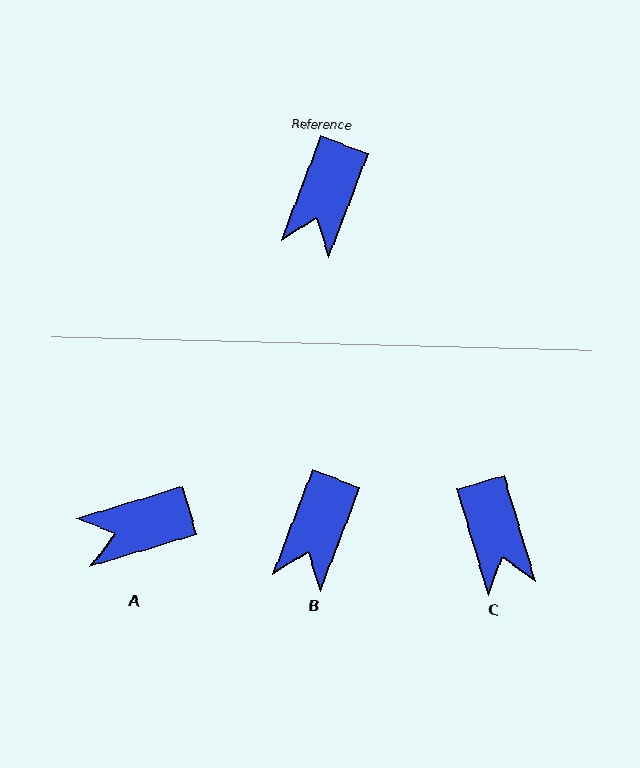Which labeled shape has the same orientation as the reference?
B.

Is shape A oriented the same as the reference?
No, it is off by about 52 degrees.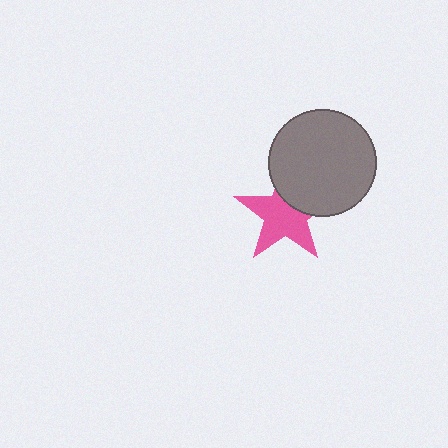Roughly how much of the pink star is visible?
Most of it is visible (roughly 68%).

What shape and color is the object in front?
The object in front is a gray circle.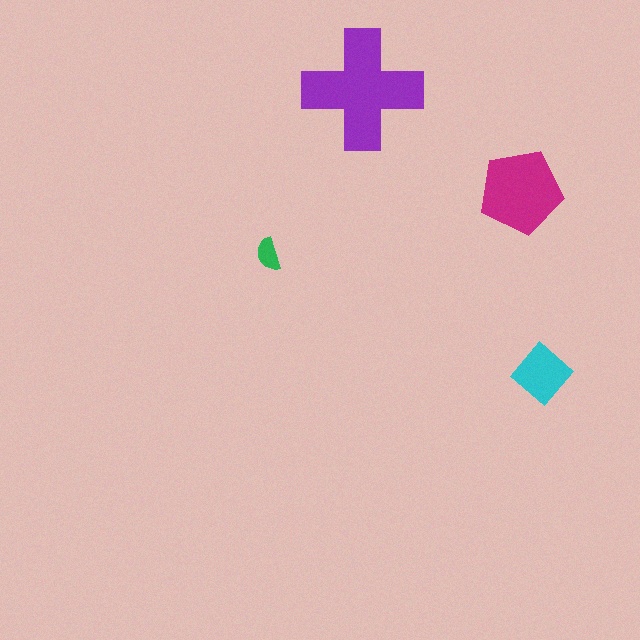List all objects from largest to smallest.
The purple cross, the magenta pentagon, the cyan diamond, the green semicircle.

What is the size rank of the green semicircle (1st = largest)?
4th.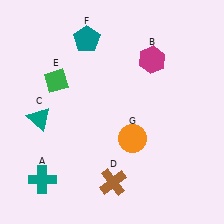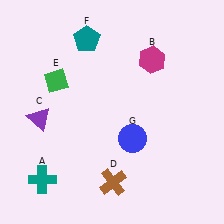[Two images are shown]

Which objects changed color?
C changed from teal to purple. G changed from orange to blue.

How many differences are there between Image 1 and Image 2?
There are 2 differences between the two images.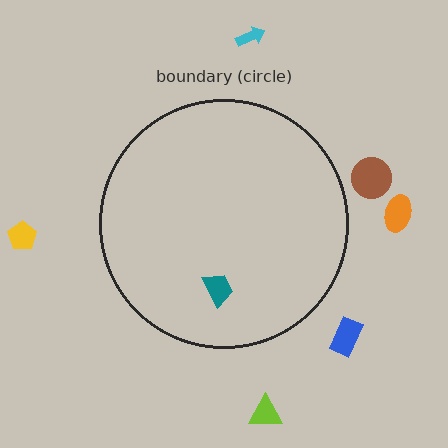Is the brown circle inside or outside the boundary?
Outside.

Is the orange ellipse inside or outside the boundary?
Outside.